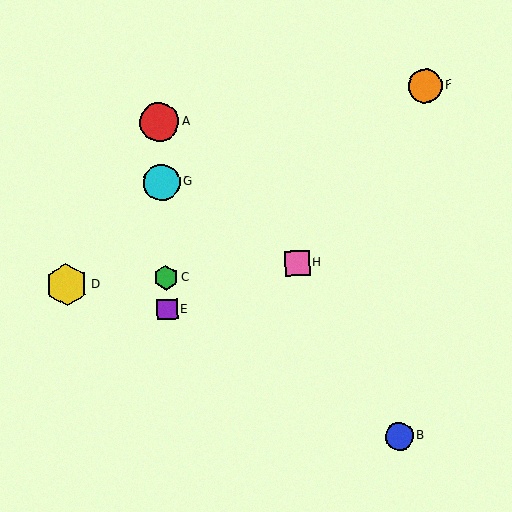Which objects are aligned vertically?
Objects A, C, E, G are aligned vertically.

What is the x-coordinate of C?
Object C is at x≈166.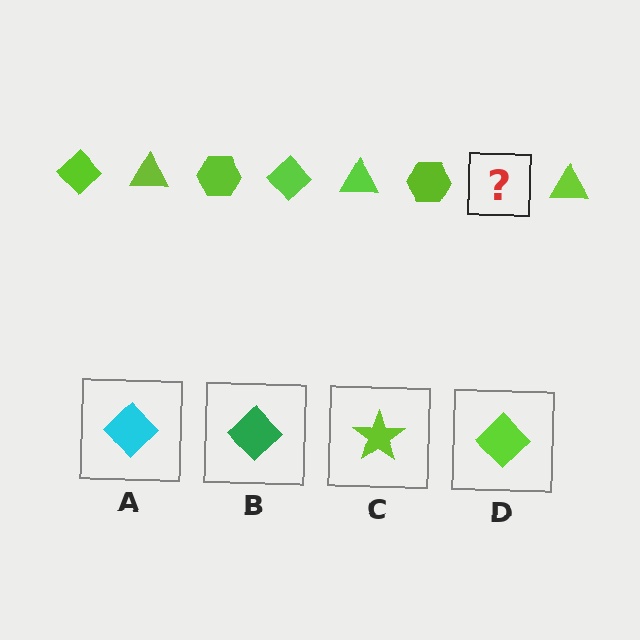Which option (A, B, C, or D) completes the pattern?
D.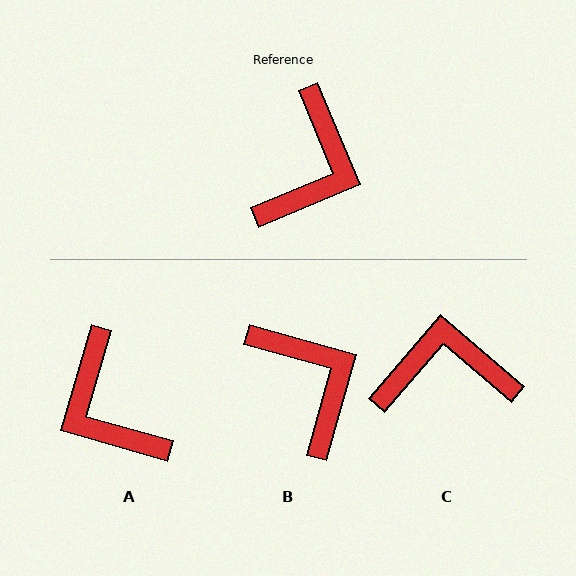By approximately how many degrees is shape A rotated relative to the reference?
Approximately 129 degrees clockwise.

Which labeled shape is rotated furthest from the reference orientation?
A, about 129 degrees away.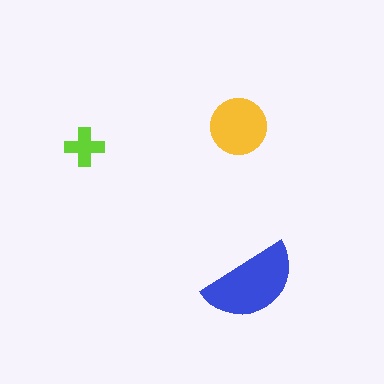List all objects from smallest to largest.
The lime cross, the yellow circle, the blue semicircle.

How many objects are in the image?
There are 3 objects in the image.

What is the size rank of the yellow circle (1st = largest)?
2nd.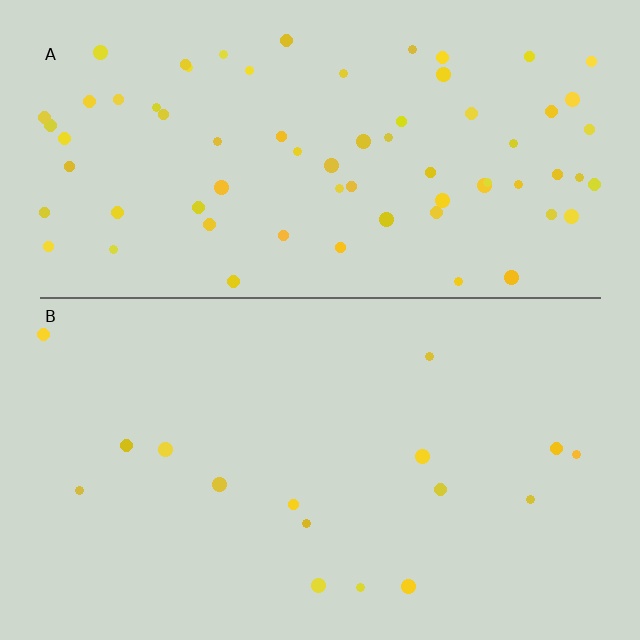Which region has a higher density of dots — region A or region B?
A (the top).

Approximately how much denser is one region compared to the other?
Approximately 4.3× — region A over region B.